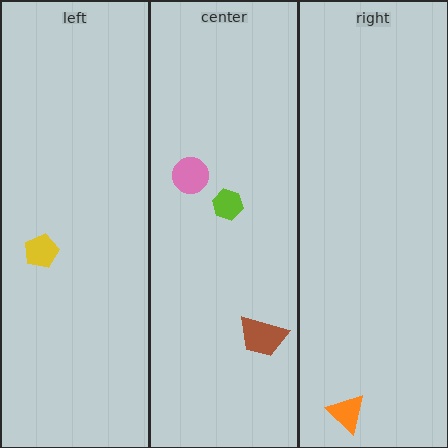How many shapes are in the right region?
1.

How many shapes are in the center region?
3.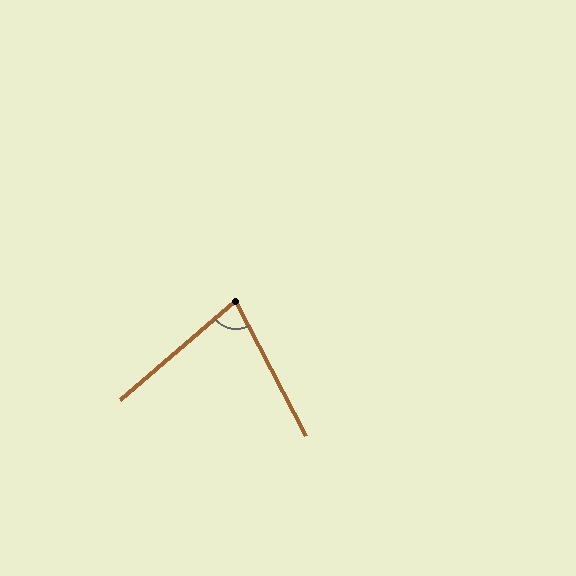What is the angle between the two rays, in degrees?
Approximately 77 degrees.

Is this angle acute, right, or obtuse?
It is acute.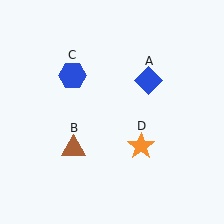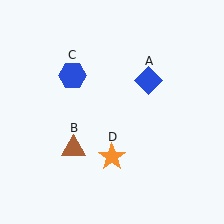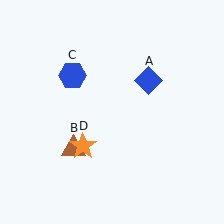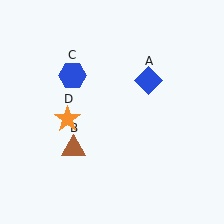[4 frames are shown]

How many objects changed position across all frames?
1 object changed position: orange star (object D).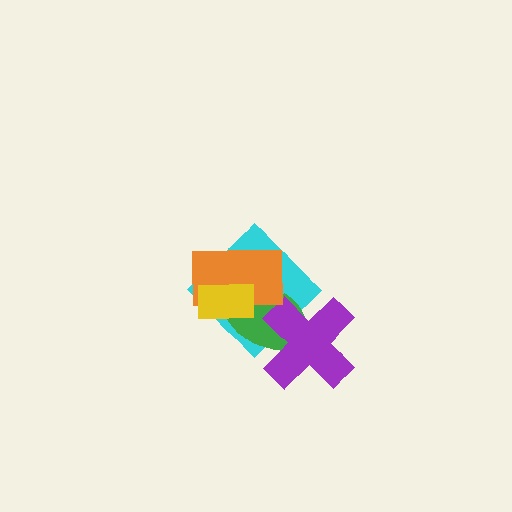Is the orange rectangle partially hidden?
Yes, it is partially covered by another shape.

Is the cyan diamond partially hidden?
Yes, it is partially covered by another shape.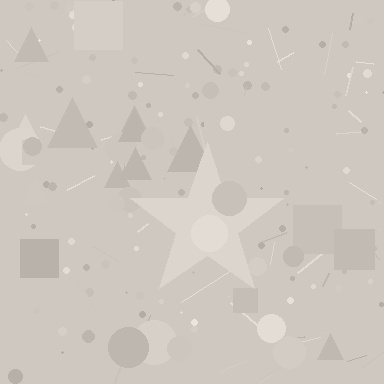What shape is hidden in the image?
A star is hidden in the image.